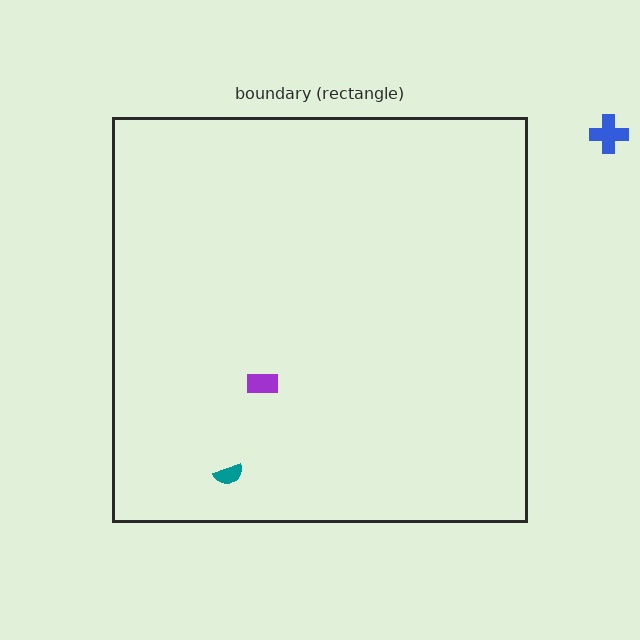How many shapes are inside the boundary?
2 inside, 1 outside.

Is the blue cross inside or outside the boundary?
Outside.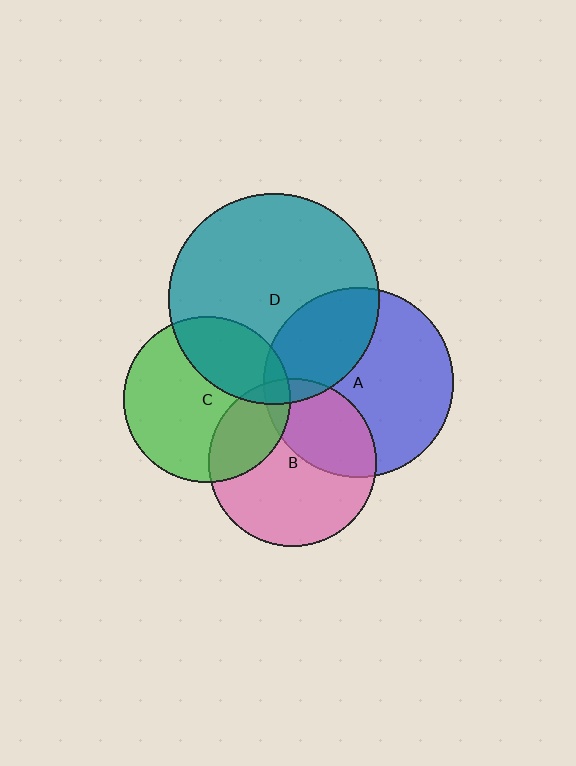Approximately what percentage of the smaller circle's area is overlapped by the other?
Approximately 5%.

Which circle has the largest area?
Circle D (teal).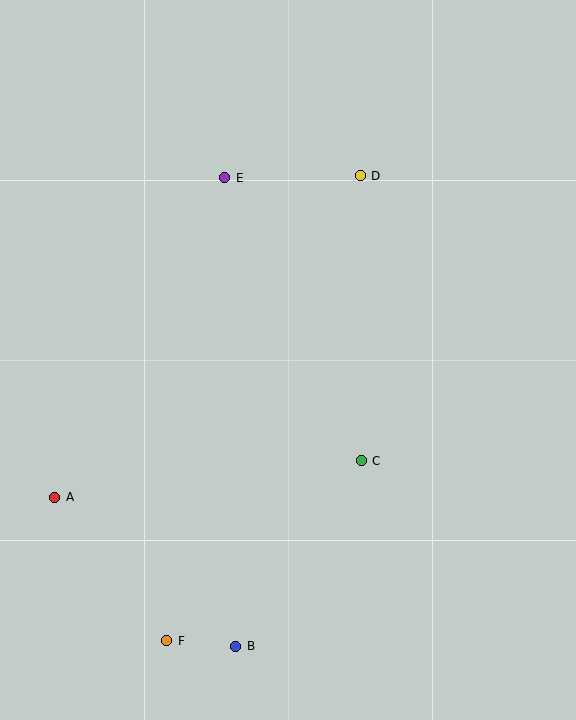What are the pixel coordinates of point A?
Point A is at (55, 497).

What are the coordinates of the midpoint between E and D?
The midpoint between E and D is at (292, 177).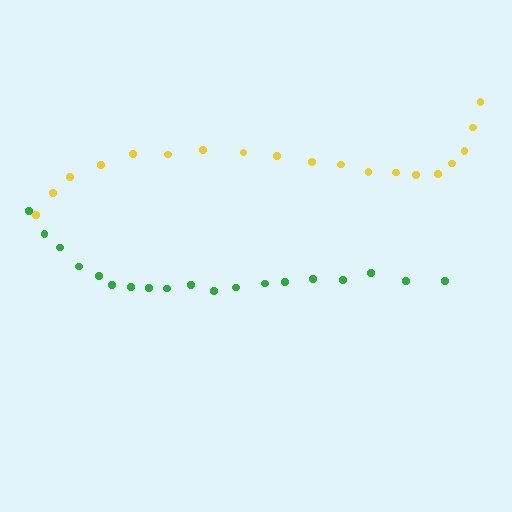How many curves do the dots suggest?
There are 2 distinct paths.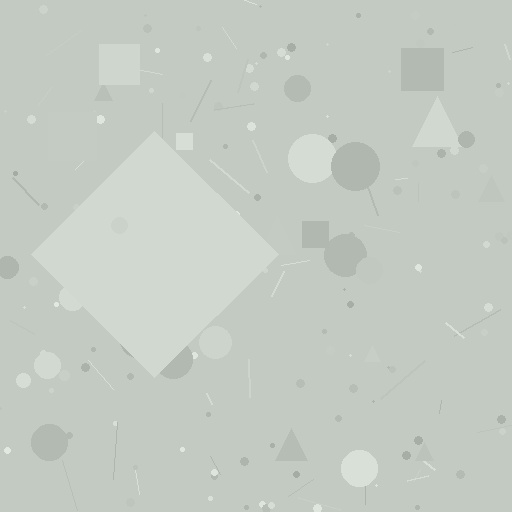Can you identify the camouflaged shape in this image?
The camouflaged shape is a diamond.